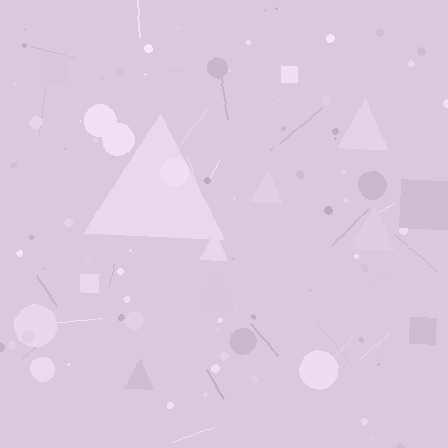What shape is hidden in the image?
A triangle is hidden in the image.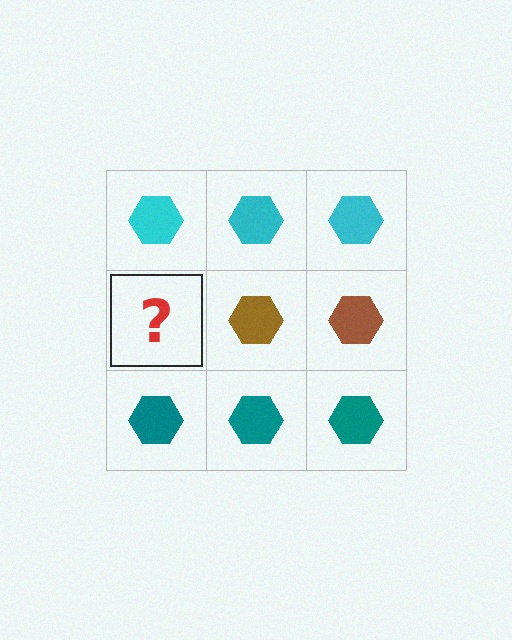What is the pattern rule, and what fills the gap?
The rule is that each row has a consistent color. The gap should be filled with a brown hexagon.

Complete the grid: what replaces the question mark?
The question mark should be replaced with a brown hexagon.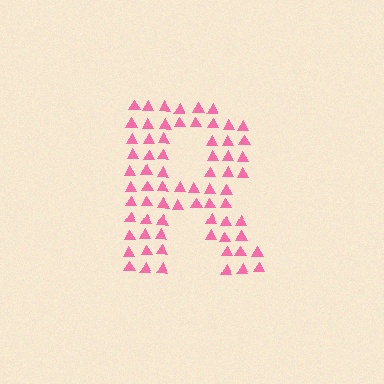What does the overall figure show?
The overall figure shows the letter R.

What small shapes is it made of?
It is made of small triangles.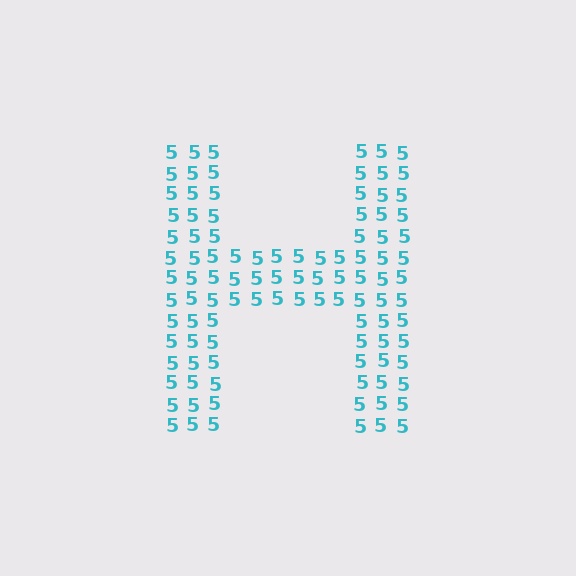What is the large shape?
The large shape is the letter H.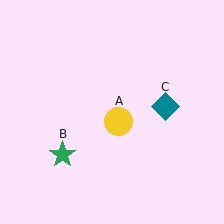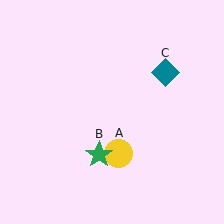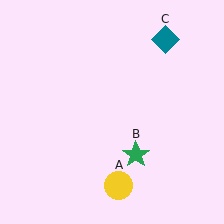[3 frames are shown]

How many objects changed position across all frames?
3 objects changed position: yellow circle (object A), green star (object B), teal diamond (object C).